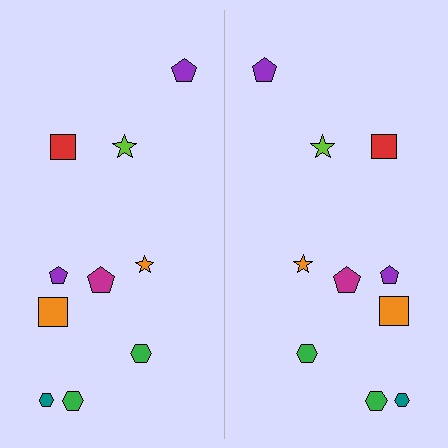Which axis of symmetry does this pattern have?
The pattern has a vertical axis of symmetry running through the center of the image.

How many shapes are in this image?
There are 20 shapes in this image.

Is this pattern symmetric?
Yes, this pattern has bilateral (reflection) symmetry.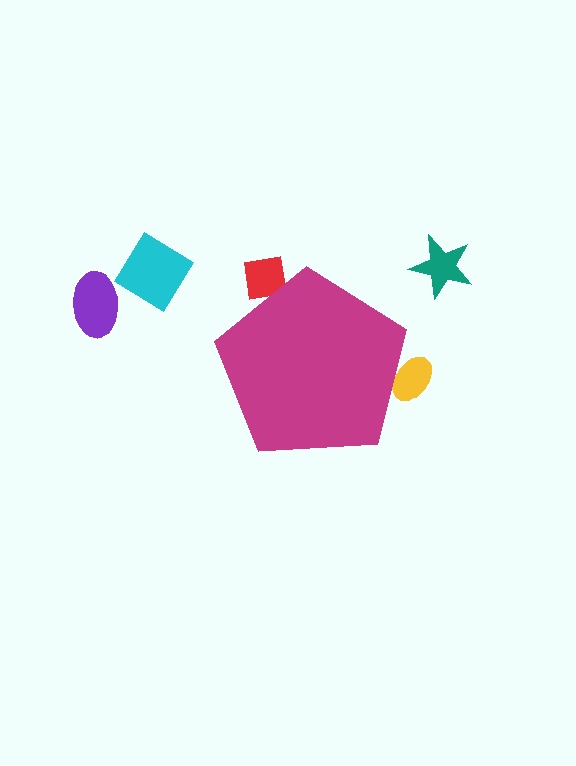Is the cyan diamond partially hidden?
No, the cyan diamond is fully visible.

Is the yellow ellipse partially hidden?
Yes, the yellow ellipse is partially hidden behind the magenta pentagon.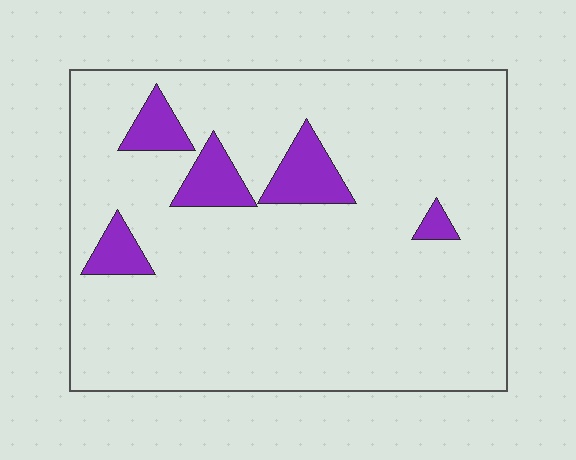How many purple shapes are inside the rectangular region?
5.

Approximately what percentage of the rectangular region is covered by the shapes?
Approximately 10%.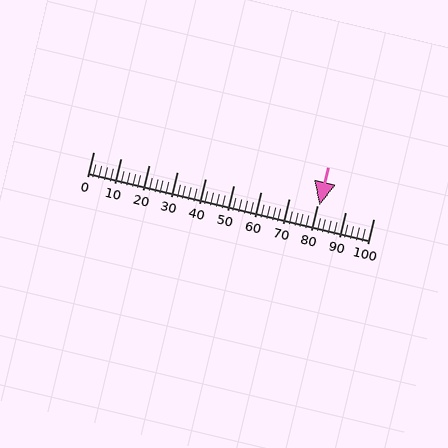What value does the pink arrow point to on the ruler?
The pink arrow points to approximately 81.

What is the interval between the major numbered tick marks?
The major tick marks are spaced 10 units apart.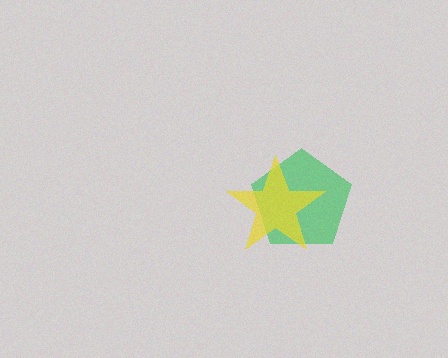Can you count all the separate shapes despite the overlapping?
Yes, there are 2 separate shapes.